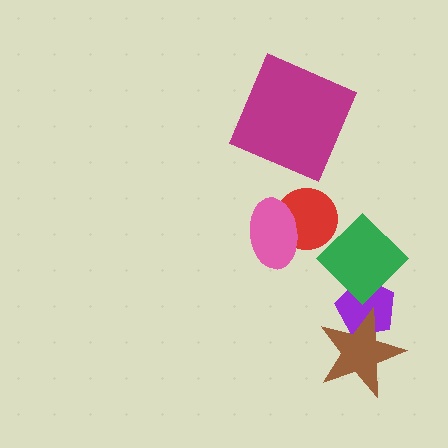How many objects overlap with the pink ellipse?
1 object overlaps with the pink ellipse.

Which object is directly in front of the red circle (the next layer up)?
The pink ellipse is directly in front of the red circle.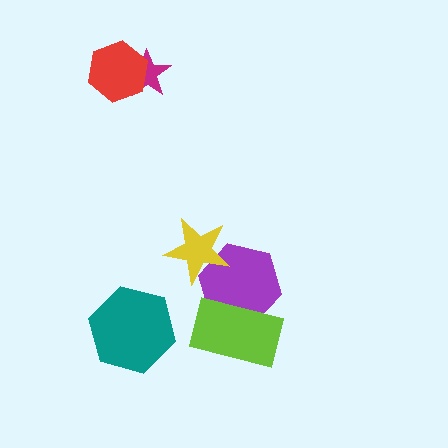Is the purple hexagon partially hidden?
Yes, it is partially covered by another shape.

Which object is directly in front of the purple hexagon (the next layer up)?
The lime rectangle is directly in front of the purple hexagon.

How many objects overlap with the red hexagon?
1 object overlaps with the red hexagon.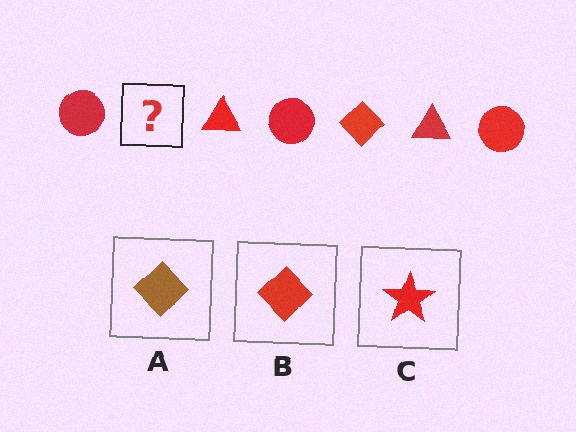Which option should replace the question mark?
Option B.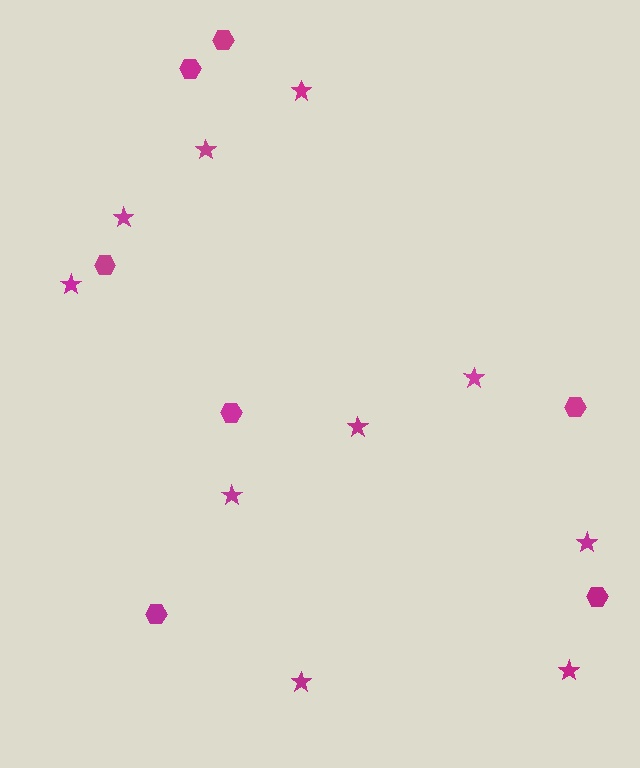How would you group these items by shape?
There are 2 groups: one group of stars (10) and one group of hexagons (7).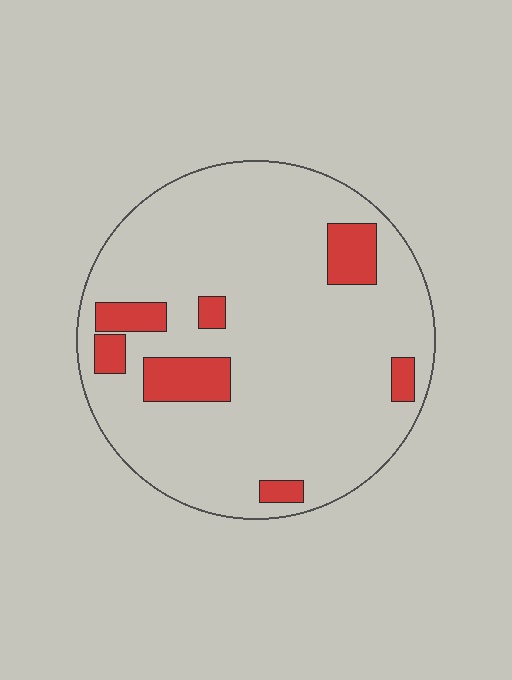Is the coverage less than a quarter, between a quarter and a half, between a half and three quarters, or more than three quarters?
Less than a quarter.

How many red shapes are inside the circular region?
7.